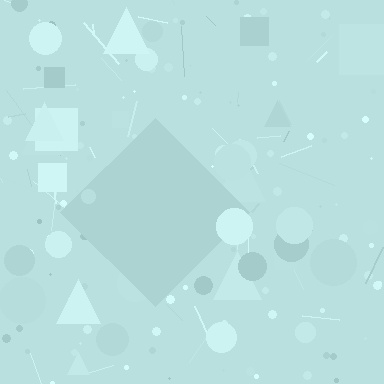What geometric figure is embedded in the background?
A diamond is embedded in the background.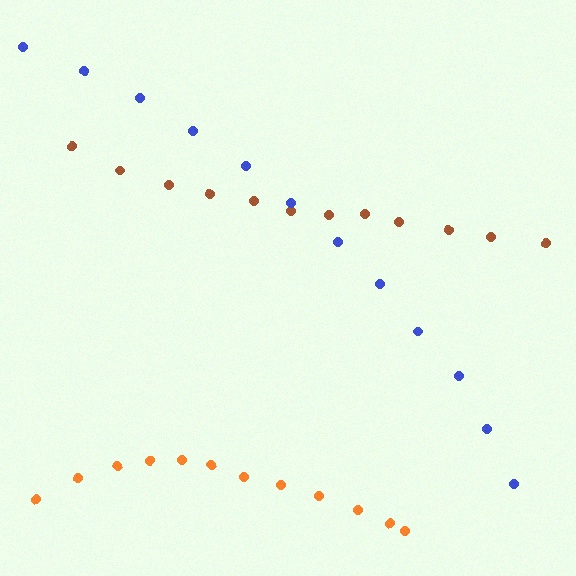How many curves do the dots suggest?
There are 3 distinct paths.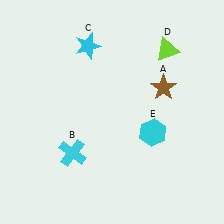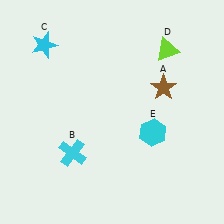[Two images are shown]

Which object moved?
The cyan star (C) moved left.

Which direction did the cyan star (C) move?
The cyan star (C) moved left.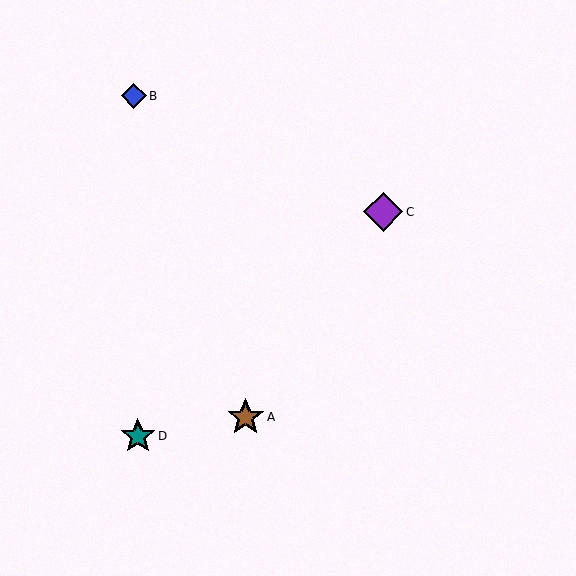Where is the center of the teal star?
The center of the teal star is at (138, 436).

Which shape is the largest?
The purple diamond (labeled C) is the largest.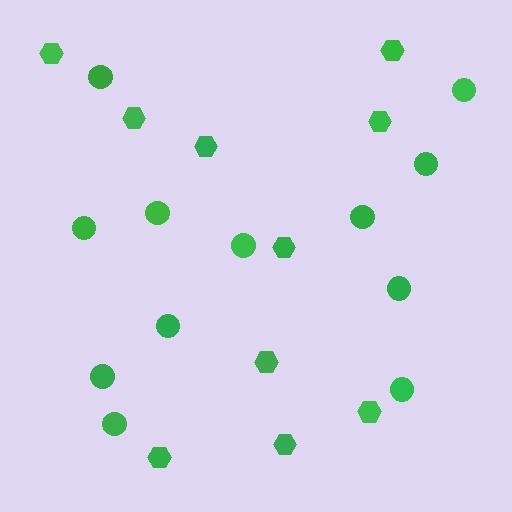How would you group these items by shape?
There are 2 groups: one group of hexagons (10) and one group of circles (12).